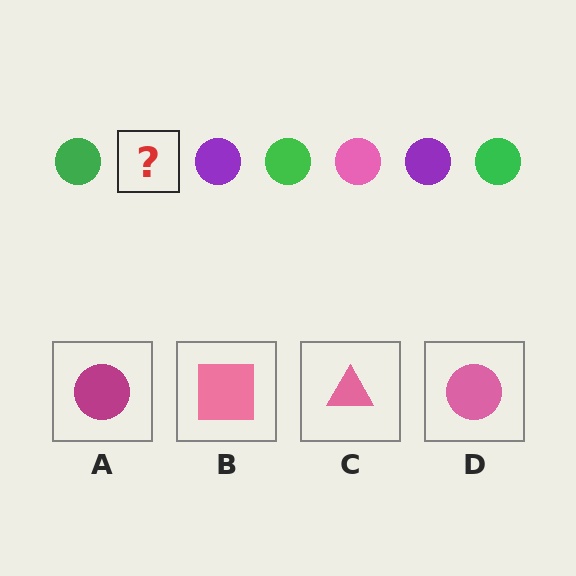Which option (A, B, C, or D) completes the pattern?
D.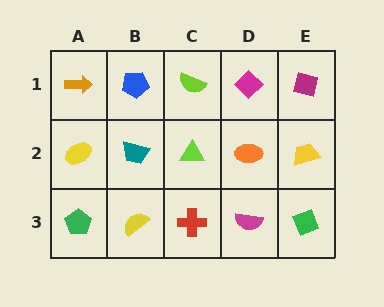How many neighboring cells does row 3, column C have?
3.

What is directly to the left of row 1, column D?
A lime semicircle.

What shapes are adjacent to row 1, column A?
A yellow ellipse (row 2, column A), a blue pentagon (row 1, column B).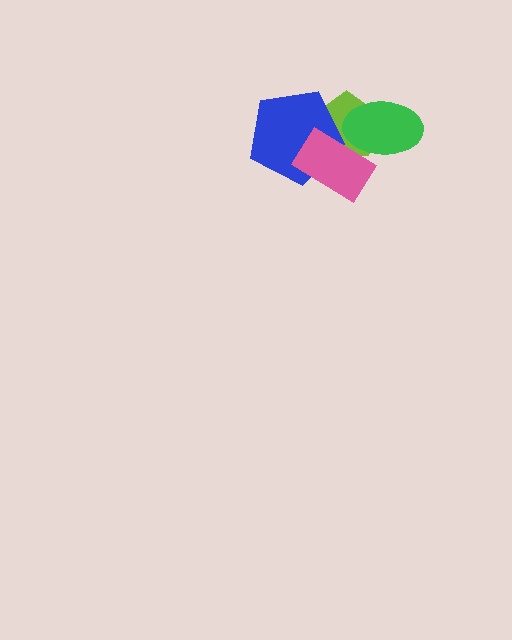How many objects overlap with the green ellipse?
2 objects overlap with the green ellipse.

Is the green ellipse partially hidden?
No, no other shape covers it.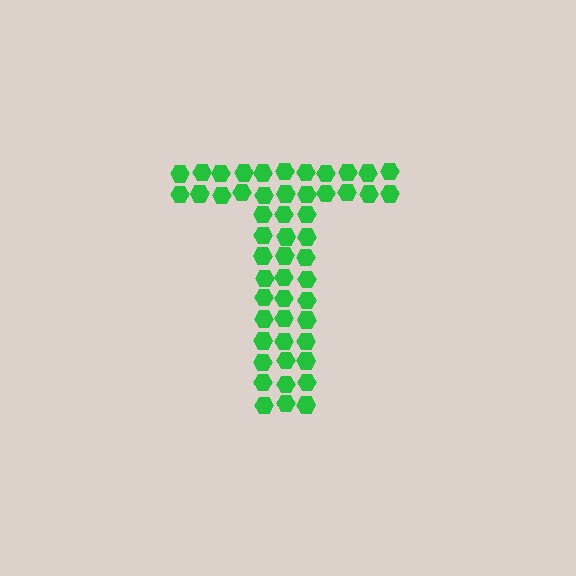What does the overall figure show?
The overall figure shows the letter T.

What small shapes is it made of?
It is made of small hexagons.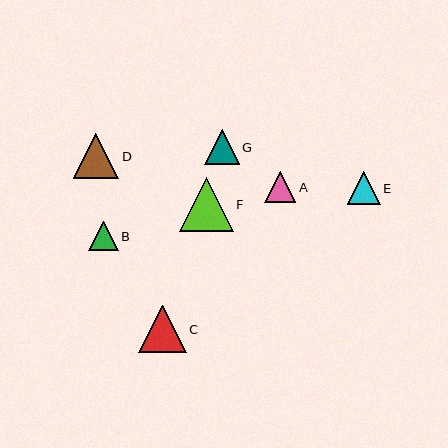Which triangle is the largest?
Triangle F is the largest with a size of approximately 54 pixels.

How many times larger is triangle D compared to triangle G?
Triangle D is approximately 1.3 times the size of triangle G.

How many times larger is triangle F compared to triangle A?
Triangle F is approximately 1.7 times the size of triangle A.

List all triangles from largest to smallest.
From largest to smallest: F, C, D, G, E, A, B.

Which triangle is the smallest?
Triangle B is the smallest with a size of approximately 30 pixels.